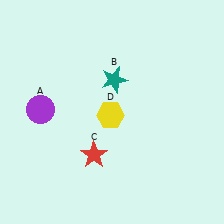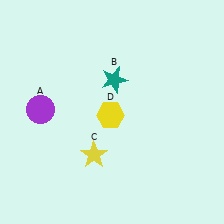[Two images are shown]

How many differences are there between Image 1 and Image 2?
There is 1 difference between the two images.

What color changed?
The star (C) changed from red in Image 1 to yellow in Image 2.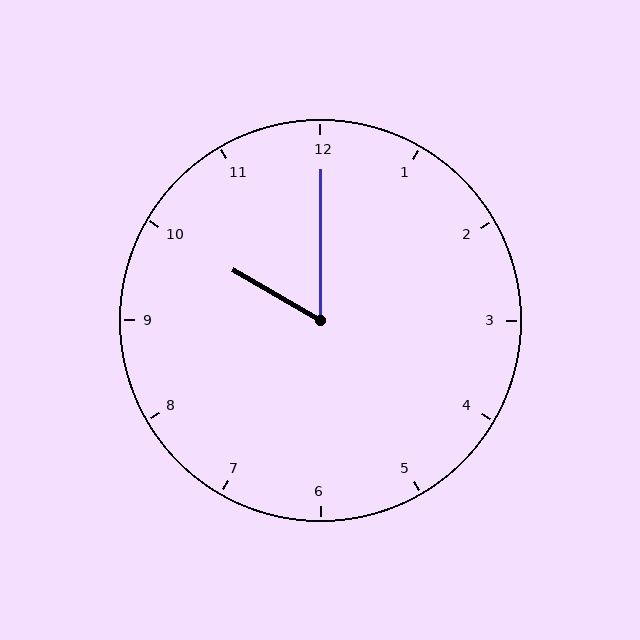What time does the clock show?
10:00.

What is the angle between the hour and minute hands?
Approximately 60 degrees.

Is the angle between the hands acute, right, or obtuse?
It is acute.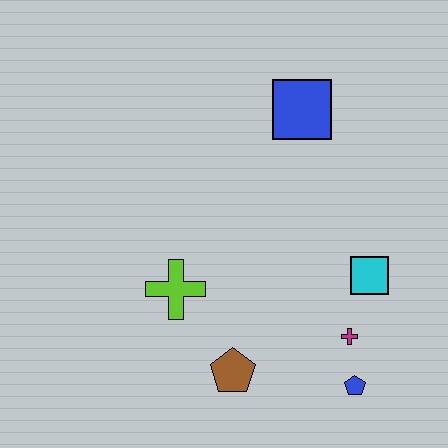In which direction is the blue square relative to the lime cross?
The blue square is above the lime cross.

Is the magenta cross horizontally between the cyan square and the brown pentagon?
Yes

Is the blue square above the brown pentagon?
Yes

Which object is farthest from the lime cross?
The blue square is farthest from the lime cross.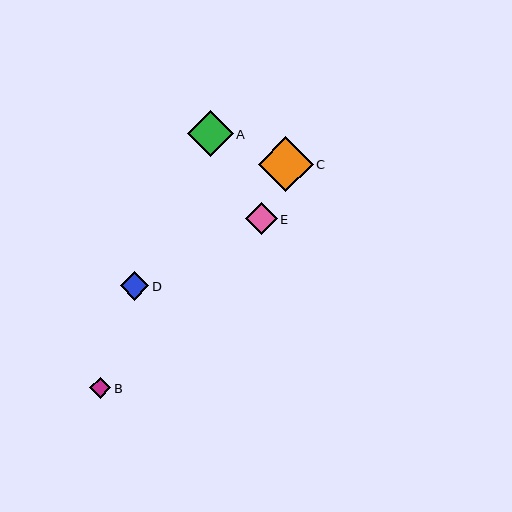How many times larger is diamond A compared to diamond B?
Diamond A is approximately 2.1 times the size of diamond B.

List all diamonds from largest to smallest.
From largest to smallest: C, A, E, D, B.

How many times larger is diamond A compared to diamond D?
Diamond A is approximately 1.6 times the size of diamond D.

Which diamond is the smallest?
Diamond B is the smallest with a size of approximately 21 pixels.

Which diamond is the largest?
Diamond C is the largest with a size of approximately 55 pixels.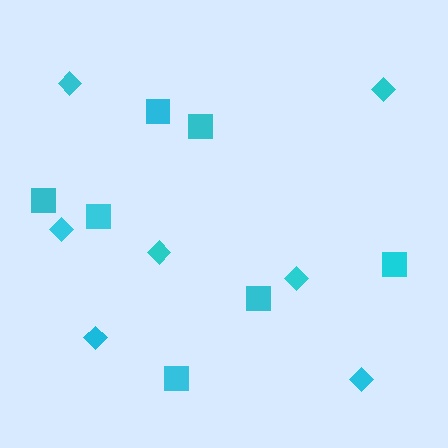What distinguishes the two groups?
There are 2 groups: one group of diamonds (7) and one group of squares (7).